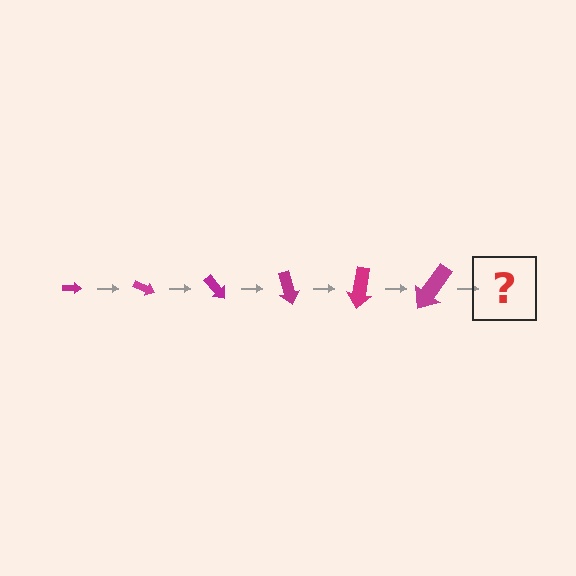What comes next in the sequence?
The next element should be an arrow, larger than the previous one and rotated 150 degrees from the start.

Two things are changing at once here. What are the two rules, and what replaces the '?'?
The two rules are that the arrow grows larger each step and it rotates 25 degrees each step. The '?' should be an arrow, larger than the previous one and rotated 150 degrees from the start.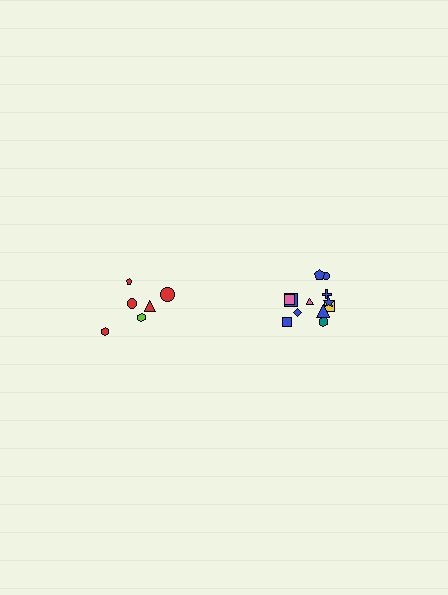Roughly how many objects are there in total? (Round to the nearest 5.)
Roughly 20 objects in total.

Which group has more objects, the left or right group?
The right group.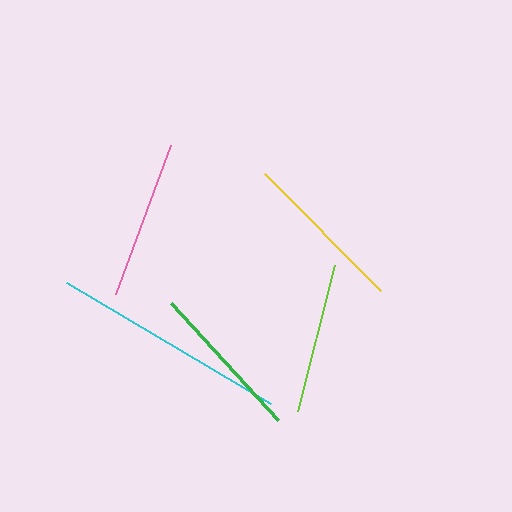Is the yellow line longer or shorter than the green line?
The yellow line is longer than the green line.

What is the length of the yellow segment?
The yellow segment is approximately 165 pixels long.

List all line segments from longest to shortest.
From longest to shortest: cyan, yellow, pink, green, lime.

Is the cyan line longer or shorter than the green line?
The cyan line is longer than the green line.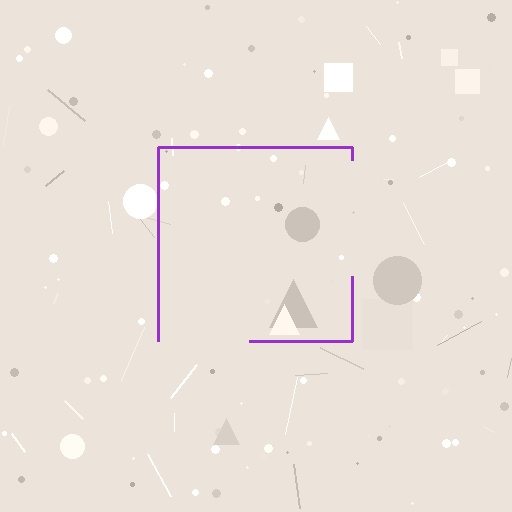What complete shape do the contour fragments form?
The contour fragments form a square.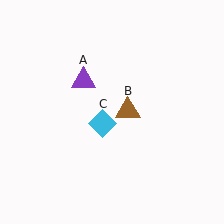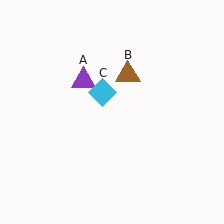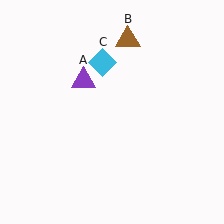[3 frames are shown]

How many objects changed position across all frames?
2 objects changed position: brown triangle (object B), cyan diamond (object C).